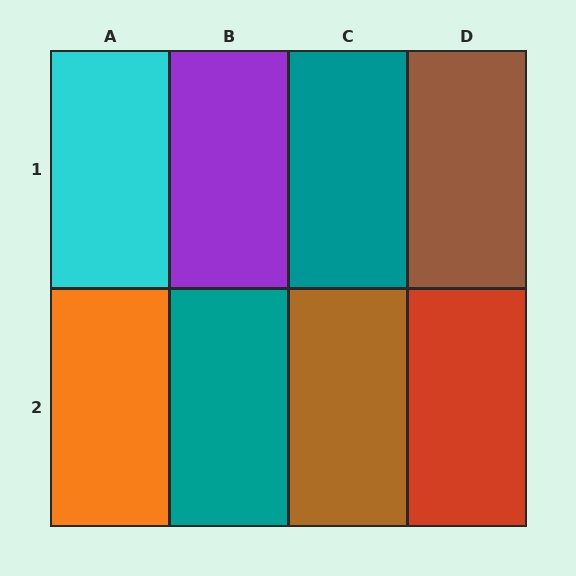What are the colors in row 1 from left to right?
Cyan, purple, teal, brown.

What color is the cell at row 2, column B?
Teal.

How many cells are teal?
2 cells are teal.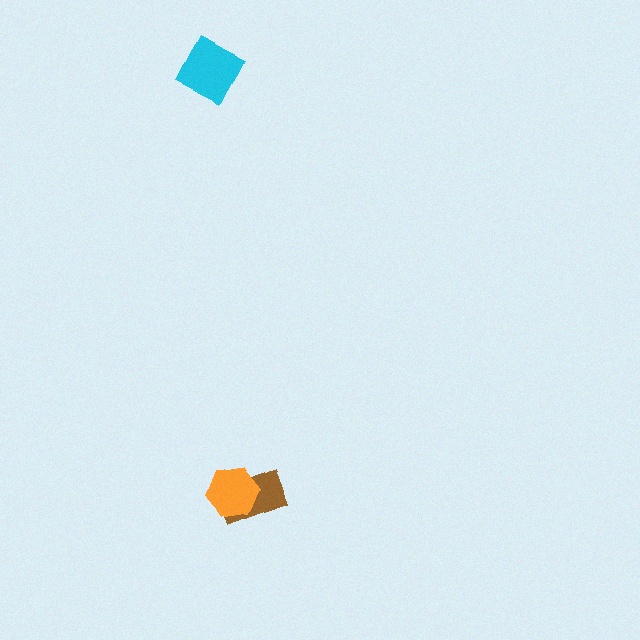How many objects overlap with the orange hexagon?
1 object overlaps with the orange hexagon.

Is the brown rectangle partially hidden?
Yes, it is partially covered by another shape.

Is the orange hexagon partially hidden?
No, no other shape covers it.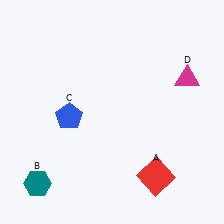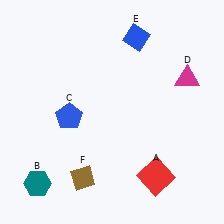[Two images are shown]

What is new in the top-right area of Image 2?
A blue diamond (E) was added in the top-right area of Image 2.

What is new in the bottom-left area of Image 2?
A brown diamond (F) was added in the bottom-left area of Image 2.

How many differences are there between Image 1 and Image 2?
There are 2 differences between the two images.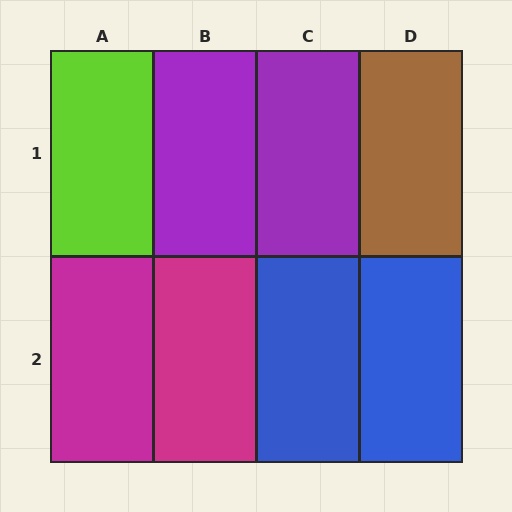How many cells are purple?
2 cells are purple.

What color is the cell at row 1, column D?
Brown.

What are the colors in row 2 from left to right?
Magenta, magenta, blue, blue.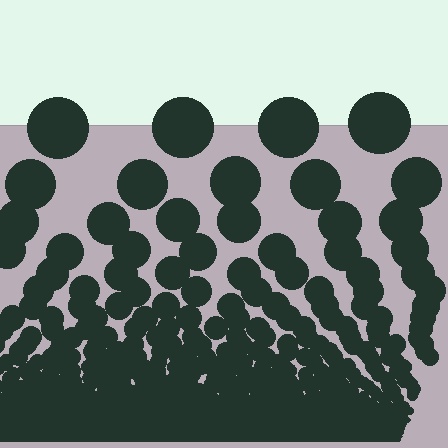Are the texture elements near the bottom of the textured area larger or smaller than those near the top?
Smaller. The gradient is inverted — elements near the bottom are smaller and denser.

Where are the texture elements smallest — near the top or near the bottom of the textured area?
Near the bottom.